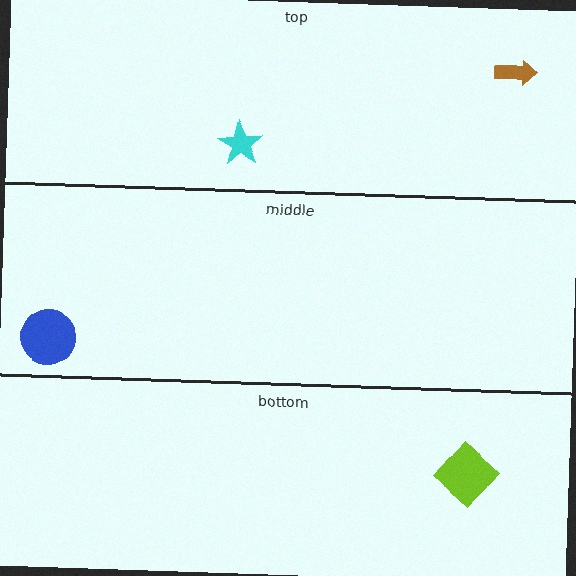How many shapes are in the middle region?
1.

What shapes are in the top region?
The brown arrow, the cyan star.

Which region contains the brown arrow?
The top region.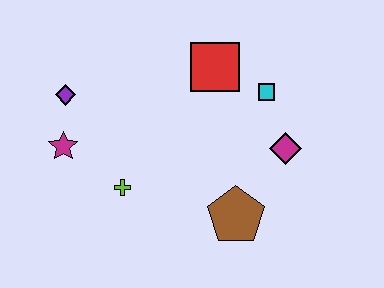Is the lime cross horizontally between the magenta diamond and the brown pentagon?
No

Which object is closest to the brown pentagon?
The magenta diamond is closest to the brown pentagon.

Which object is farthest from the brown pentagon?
The purple diamond is farthest from the brown pentagon.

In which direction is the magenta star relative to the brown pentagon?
The magenta star is to the left of the brown pentagon.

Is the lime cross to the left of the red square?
Yes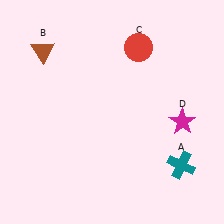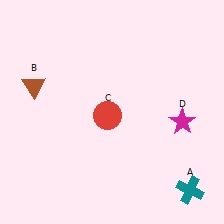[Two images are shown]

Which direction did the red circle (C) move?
The red circle (C) moved down.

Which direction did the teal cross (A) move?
The teal cross (A) moved down.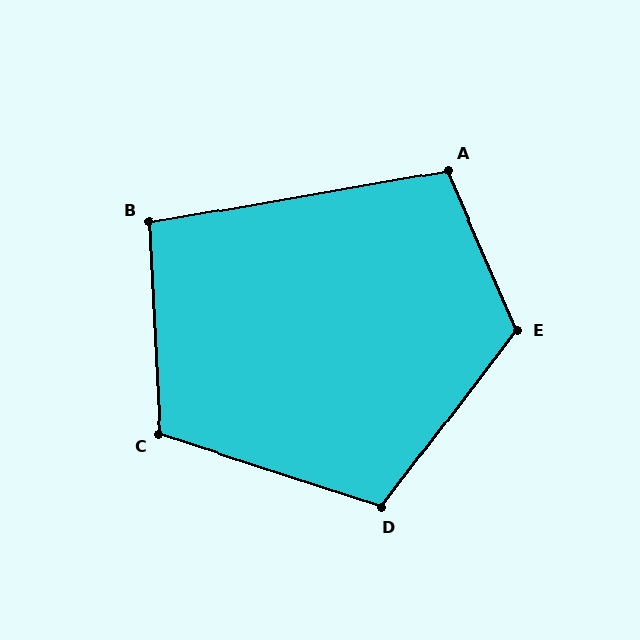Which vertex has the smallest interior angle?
B, at approximately 97 degrees.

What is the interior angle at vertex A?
Approximately 103 degrees (obtuse).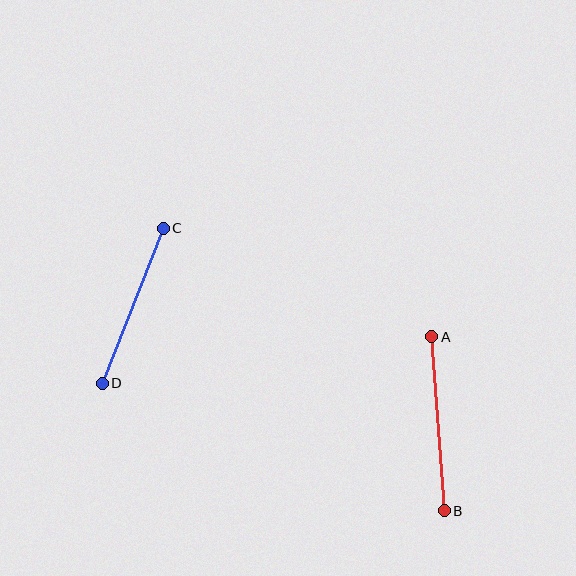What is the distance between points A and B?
The distance is approximately 175 pixels.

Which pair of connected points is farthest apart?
Points A and B are farthest apart.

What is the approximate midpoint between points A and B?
The midpoint is at approximately (438, 424) pixels.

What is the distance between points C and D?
The distance is approximately 166 pixels.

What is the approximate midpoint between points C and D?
The midpoint is at approximately (133, 306) pixels.